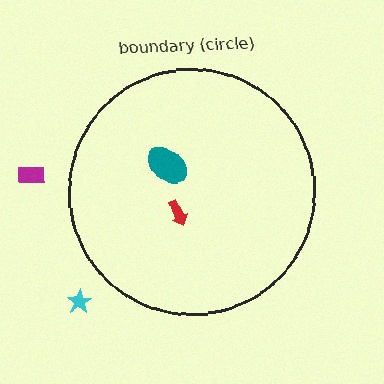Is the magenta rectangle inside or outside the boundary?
Outside.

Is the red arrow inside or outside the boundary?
Inside.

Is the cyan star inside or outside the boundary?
Outside.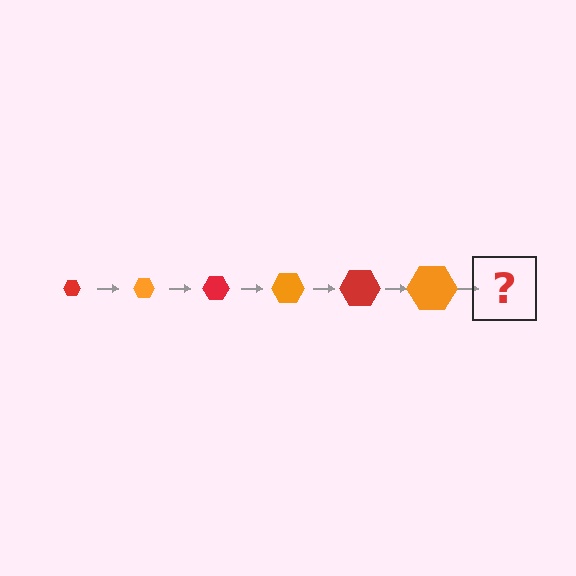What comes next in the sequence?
The next element should be a red hexagon, larger than the previous one.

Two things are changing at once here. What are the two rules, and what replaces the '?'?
The two rules are that the hexagon grows larger each step and the color cycles through red and orange. The '?' should be a red hexagon, larger than the previous one.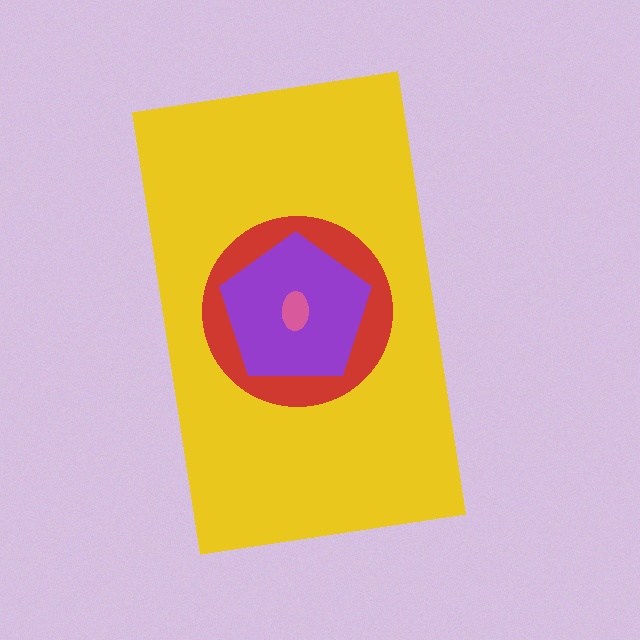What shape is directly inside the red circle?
The purple pentagon.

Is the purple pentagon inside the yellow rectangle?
Yes.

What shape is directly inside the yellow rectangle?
The red circle.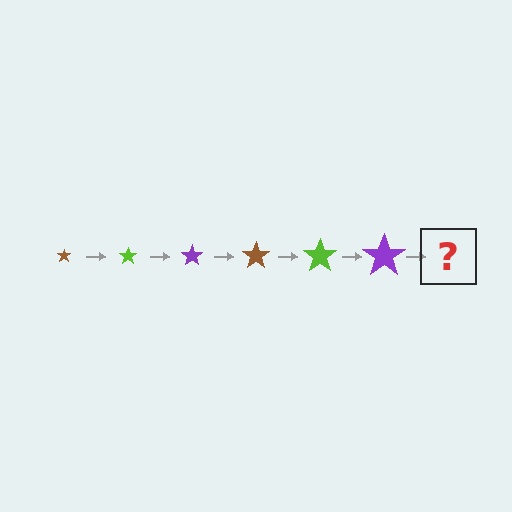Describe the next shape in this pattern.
It should be a brown star, larger than the previous one.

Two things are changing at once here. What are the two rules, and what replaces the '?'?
The two rules are that the star grows larger each step and the color cycles through brown, lime, and purple. The '?' should be a brown star, larger than the previous one.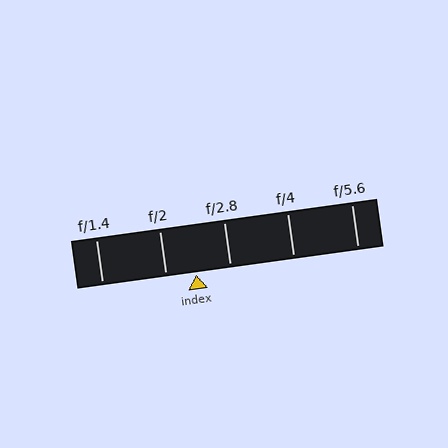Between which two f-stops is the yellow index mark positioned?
The index mark is between f/2 and f/2.8.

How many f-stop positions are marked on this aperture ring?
There are 5 f-stop positions marked.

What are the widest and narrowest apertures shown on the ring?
The widest aperture shown is f/1.4 and the narrowest is f/5.6.